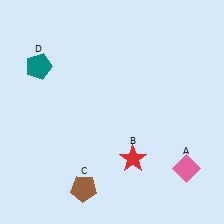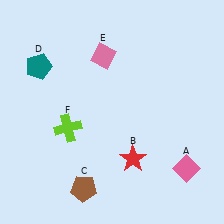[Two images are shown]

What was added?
A pink diamond (E), a lime cross (F) were added in Image 2.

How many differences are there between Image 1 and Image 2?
There are 2 differences between the two images.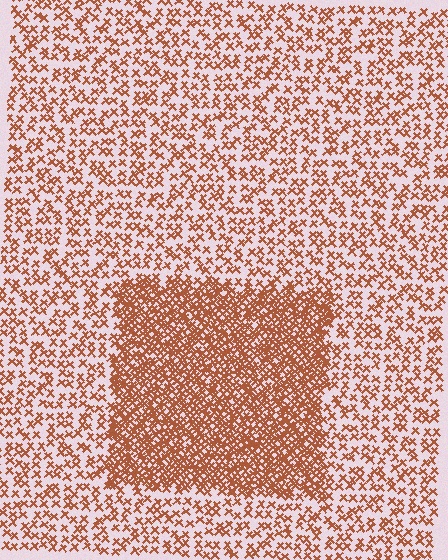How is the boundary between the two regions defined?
The boundary is defined by a change in element density (approximately 2.5x ratio). All elements are the same color, size, and shape.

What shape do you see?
I see a rectangle.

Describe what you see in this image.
The image contains small brown elements arranged at two different densities. A rectangle-shaped region is visible where the elements are more densely packed than the surrounding area.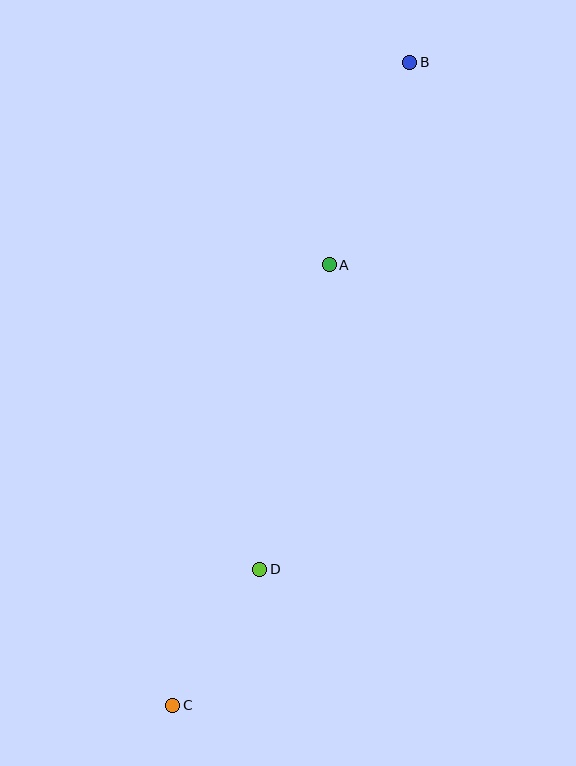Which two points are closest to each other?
Points C and D are closest to each other.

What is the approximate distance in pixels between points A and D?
The distance between A and D is approximately 312 pixels.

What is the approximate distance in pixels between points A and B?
The distance between A and B is approximately 218 pixels.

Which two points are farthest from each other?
Points B and C are farthest from each other.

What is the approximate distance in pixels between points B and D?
The distance between B and D is approximately 529 pixels.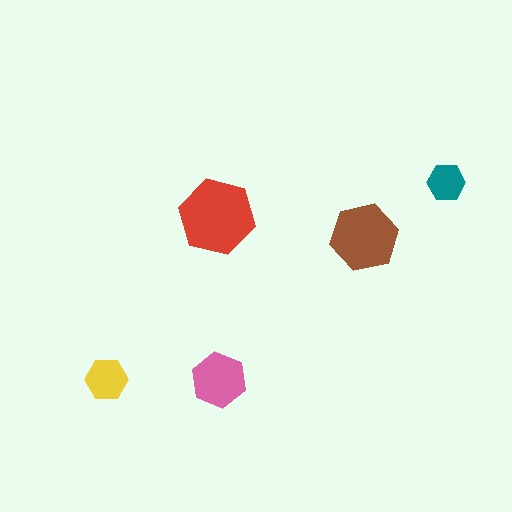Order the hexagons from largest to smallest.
the red one, the brown one, the pink one, the yellow one, the teal one.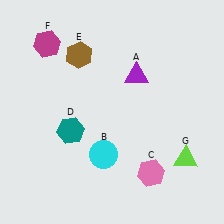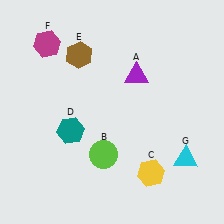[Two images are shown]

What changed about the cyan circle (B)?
In Image 1, B is cyan. In Image 2, it changed to lime.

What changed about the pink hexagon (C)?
In Image 1, C is pink. In Image 2, it changed to yellow.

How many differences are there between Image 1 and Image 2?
There are 3 differences between the two images.